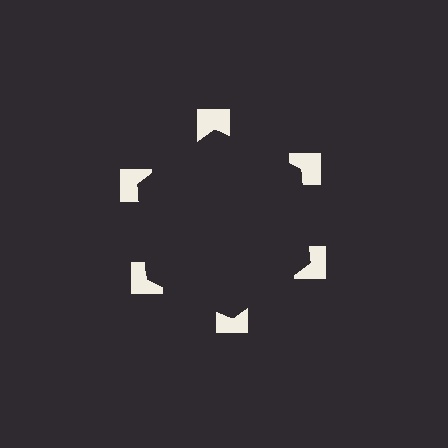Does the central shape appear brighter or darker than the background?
It typically appears slightly darker than the background, even though no actual brightness change is drawn.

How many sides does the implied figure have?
6 sides.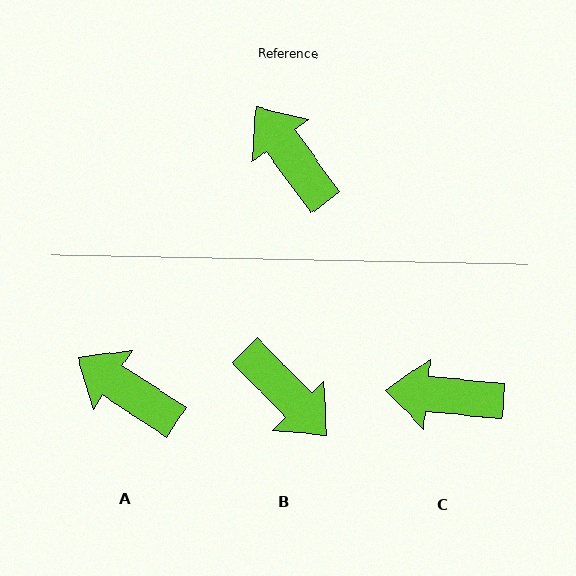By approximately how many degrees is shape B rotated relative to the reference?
Approximately 172 degrees clockwise.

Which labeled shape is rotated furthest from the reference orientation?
B, about 172 degrees away.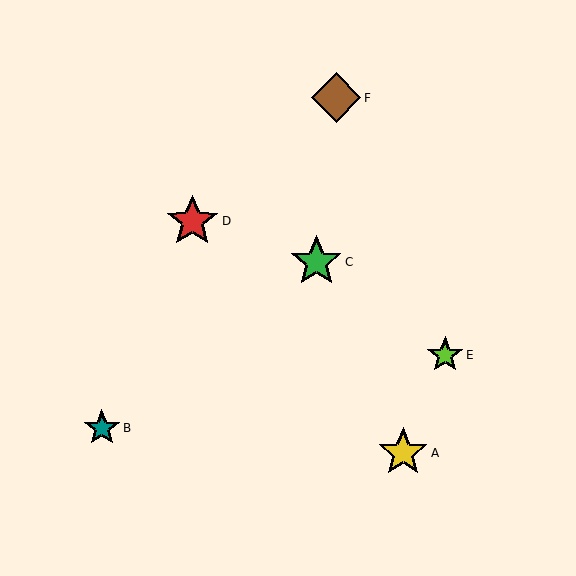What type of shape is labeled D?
Shape D is a red star.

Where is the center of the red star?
The center of the red star is at (192, 221).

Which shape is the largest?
The red star (labeled D) is the largest.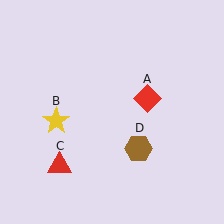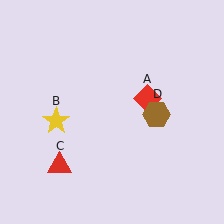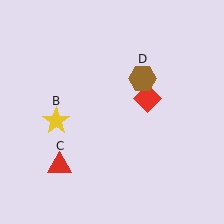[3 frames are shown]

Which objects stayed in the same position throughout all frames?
Red diamond (object A) and yellow star (object B) and red triangle (object C) remained stationary.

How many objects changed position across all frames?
1 object changed position: brown hexagon (object D).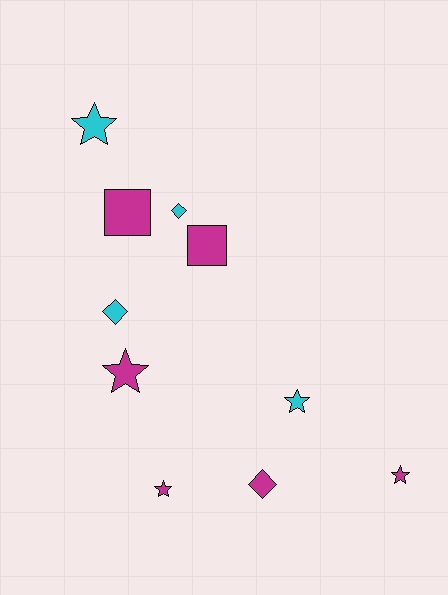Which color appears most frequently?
Magenta, with 6 objects.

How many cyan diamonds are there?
There are 2 cyan diamonds.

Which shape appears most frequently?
Star, with 5 objects.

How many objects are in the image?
There are 10 objects.